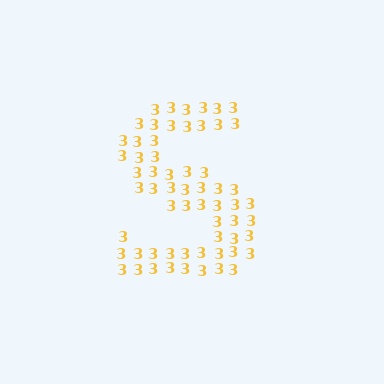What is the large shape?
The large shape is the letter S.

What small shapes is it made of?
It is made of small digit 3's.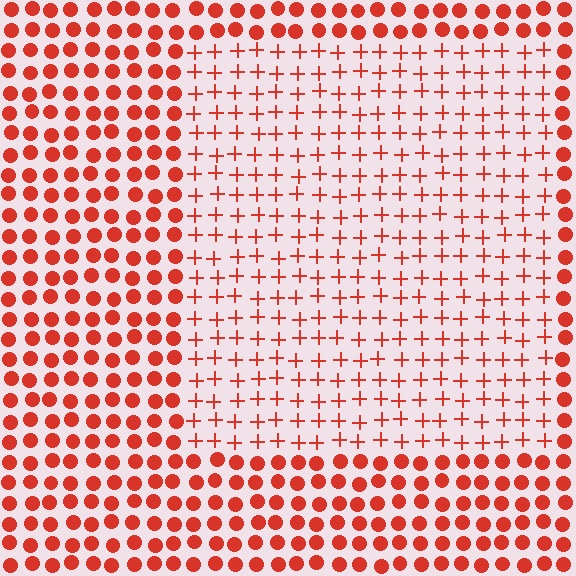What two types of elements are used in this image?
The image uses plus signs inside the rectangle region and circles outside it.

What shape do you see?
I see a rectangle.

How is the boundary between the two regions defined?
The boundary is defined by a change in element shape: plus signs inside vs. circles outside. All elements share the same color and spacing.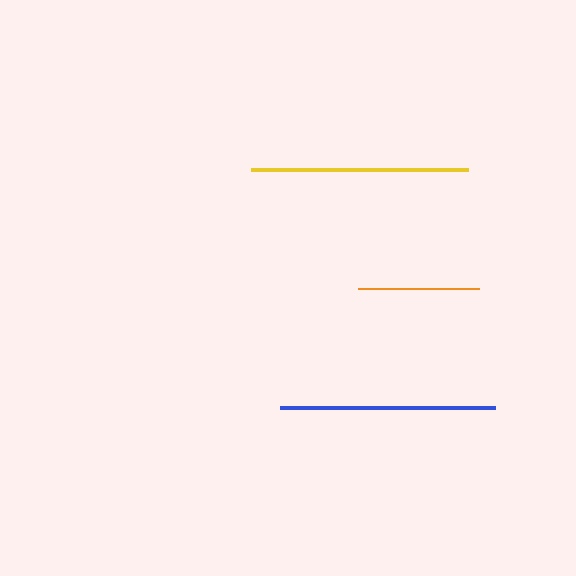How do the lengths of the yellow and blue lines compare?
The yellow and blue lines are approximately the same length.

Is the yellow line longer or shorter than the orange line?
The yellow line is longer than the orange line.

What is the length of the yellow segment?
The yellow segment is approximately 217 pixels long.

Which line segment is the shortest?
The orange line is the shortest at approximately 121 pixels.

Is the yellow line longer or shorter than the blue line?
The yellow line is longer than the blue line.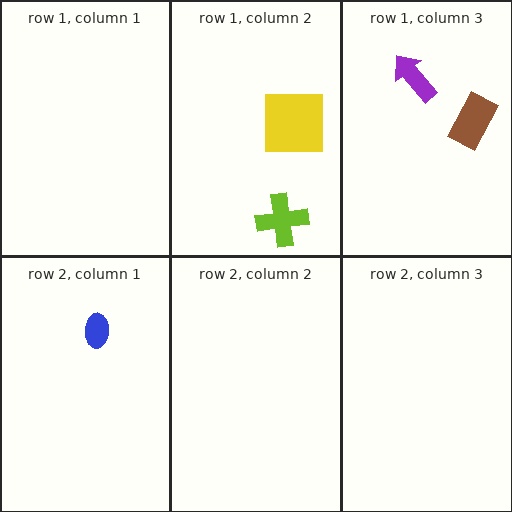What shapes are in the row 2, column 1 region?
The blue ellipse.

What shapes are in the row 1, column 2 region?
The yellow square, the lime cross.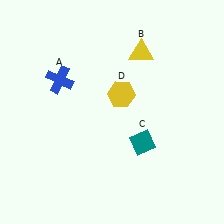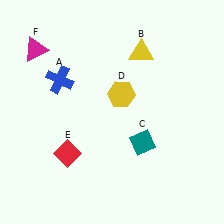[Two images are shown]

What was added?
A red diamond (E), a magenta triangle (F) were added in Image 2.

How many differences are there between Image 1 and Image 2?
There are 2 differences between the two images.